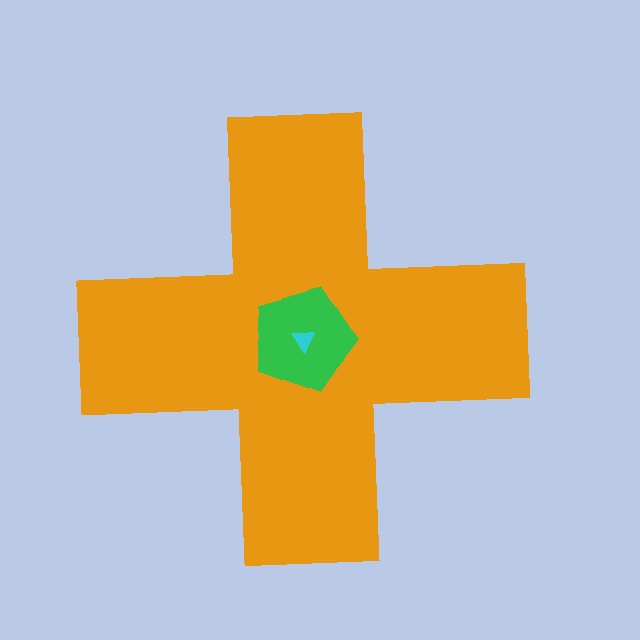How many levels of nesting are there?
3.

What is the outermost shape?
The orange cross.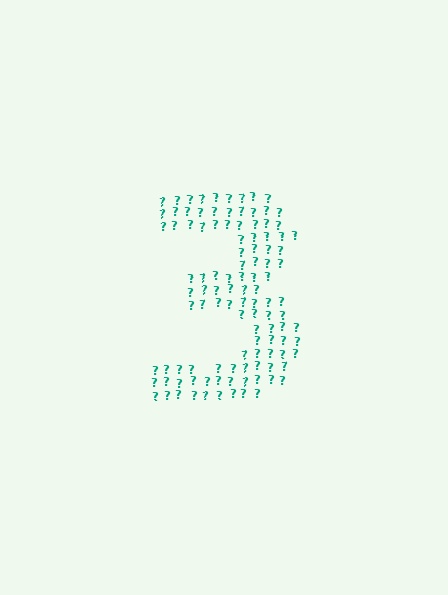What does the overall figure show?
The overall figure shows the digit 3.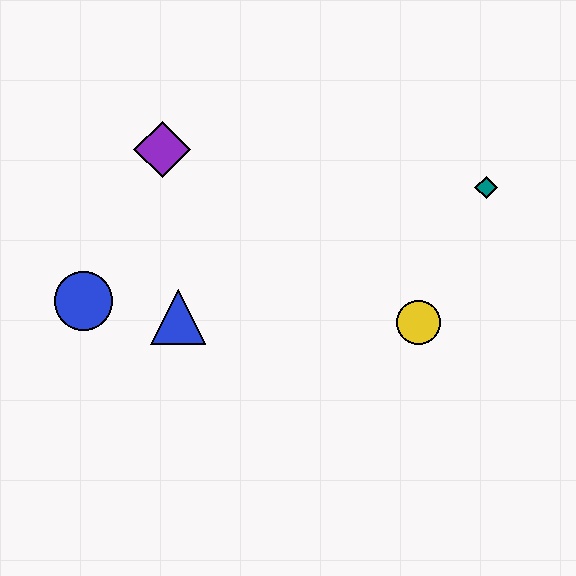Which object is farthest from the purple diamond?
The teal diamond is farthest from the purple diamond.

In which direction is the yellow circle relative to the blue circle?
The yellow circle is to the right of the blue circle.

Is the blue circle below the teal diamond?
Yes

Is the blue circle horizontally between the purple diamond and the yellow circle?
No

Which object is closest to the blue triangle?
The blue circle is closest to the blue triangle.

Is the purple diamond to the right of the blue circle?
Yes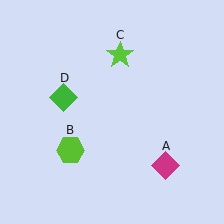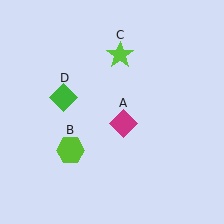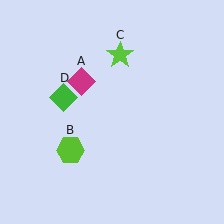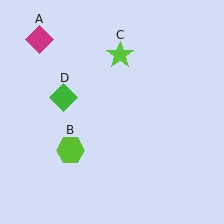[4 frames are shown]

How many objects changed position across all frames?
1 object changed position: magenta diamond (object A).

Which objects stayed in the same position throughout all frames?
Lime hexagon (object B) and lime star (object C) and green diamond (object D) remained stationary.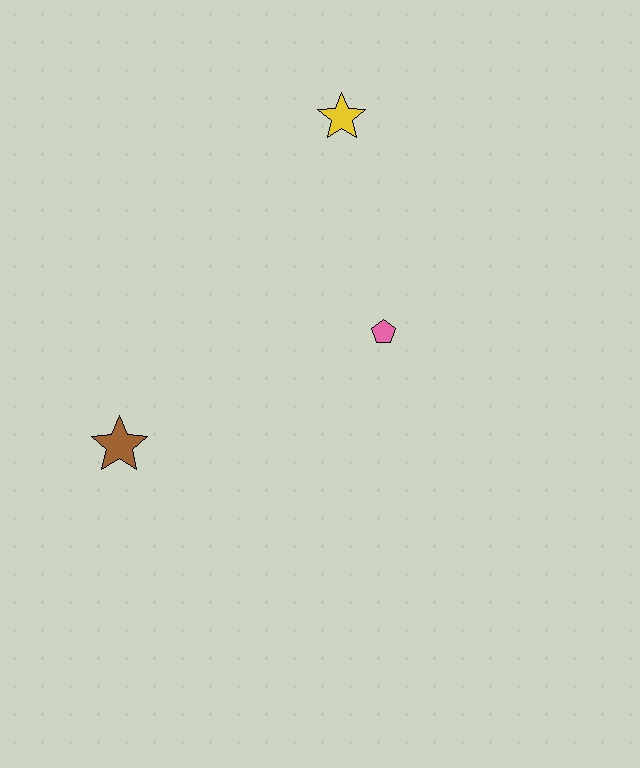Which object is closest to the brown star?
The pink pentagon is closest to the brown star.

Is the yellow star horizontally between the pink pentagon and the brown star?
Yes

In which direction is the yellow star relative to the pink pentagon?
The yellow star is above the pink pentagon.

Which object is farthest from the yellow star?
The brown star is farthest from the yellow star.